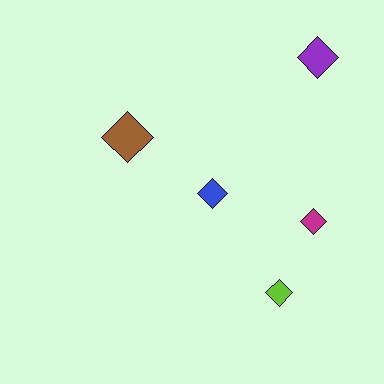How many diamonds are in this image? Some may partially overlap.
There are 5 diamonds.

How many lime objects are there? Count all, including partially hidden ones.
There is 1 lime object.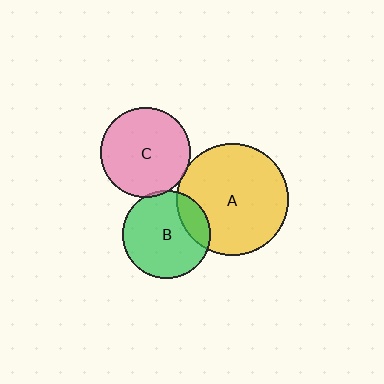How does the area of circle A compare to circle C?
Approximately 1.5 times.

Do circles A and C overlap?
Yes.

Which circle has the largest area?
Circle A (yellow).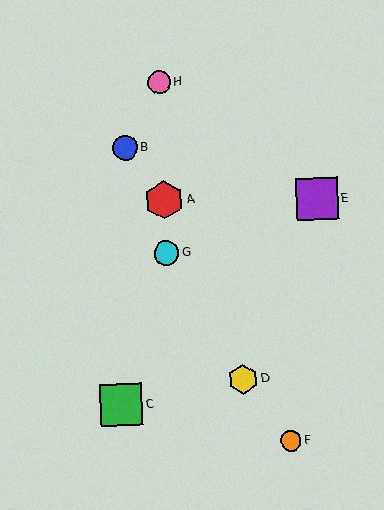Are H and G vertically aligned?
Yes, both are at x≈159.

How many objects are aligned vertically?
3 objects (A, G, H) are aligned vertically.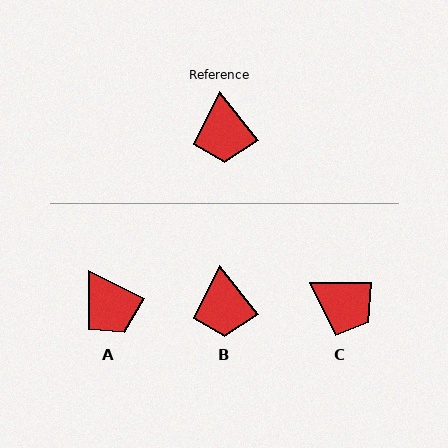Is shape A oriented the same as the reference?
No, it is off by about 26 degrees.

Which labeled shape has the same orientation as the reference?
B.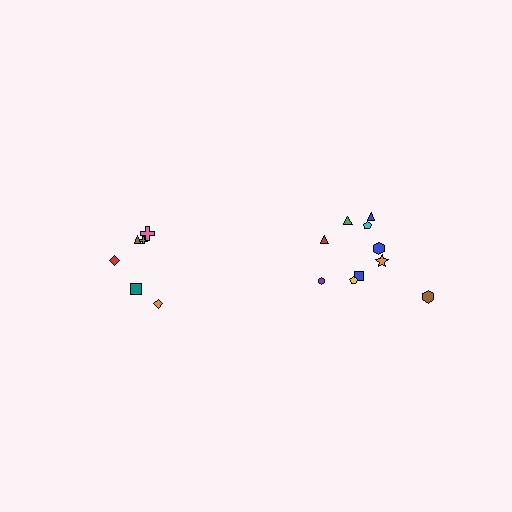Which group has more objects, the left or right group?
The right group.